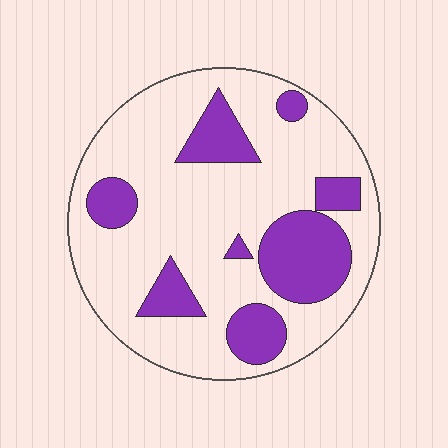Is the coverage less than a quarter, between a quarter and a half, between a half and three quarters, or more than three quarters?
Between a quarter and a half.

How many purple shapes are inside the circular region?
8.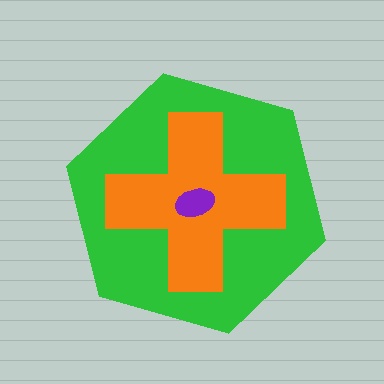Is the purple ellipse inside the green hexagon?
Yes.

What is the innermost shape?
The purple ellipse.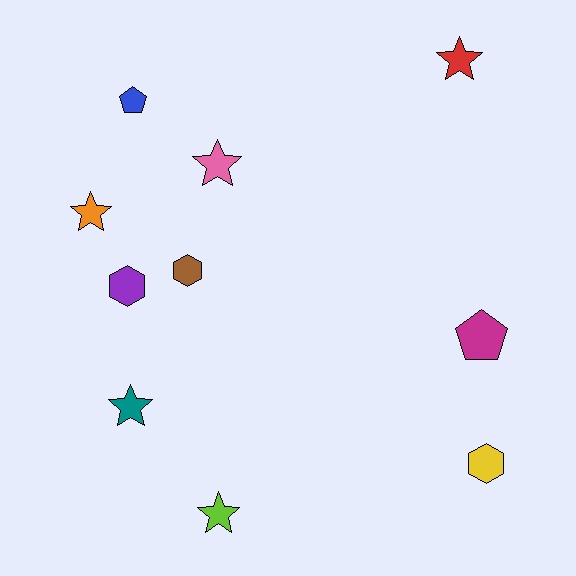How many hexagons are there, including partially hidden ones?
There are 3 hexagons.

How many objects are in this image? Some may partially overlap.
There are 10 objects.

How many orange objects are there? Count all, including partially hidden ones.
There is 1 orange object.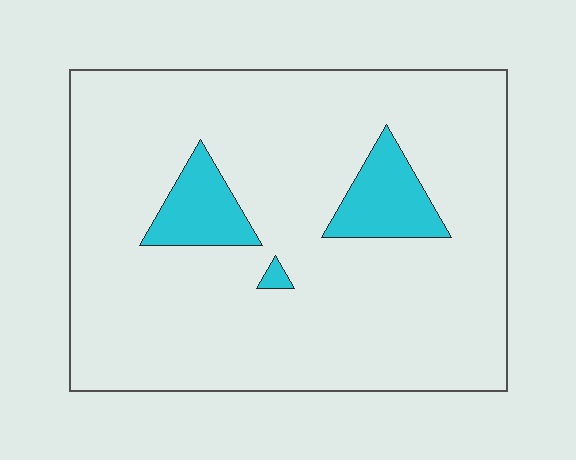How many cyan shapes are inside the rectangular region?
3.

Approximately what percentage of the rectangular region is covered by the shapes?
Approximately 10%.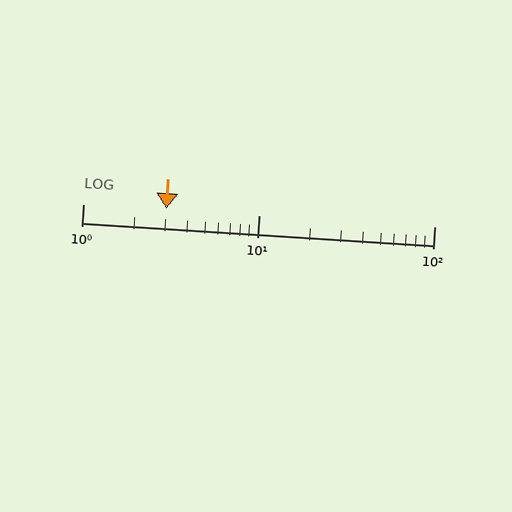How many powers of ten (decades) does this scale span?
The scale spans 2 decades, from 1 to 100.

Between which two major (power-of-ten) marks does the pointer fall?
The pointer is between 1 and 10.